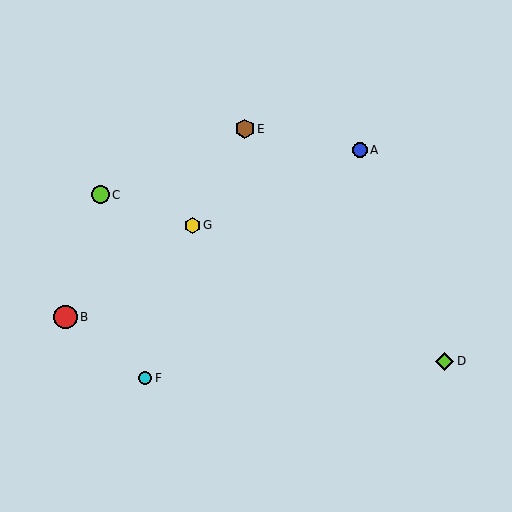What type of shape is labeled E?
Shape E is a brown hexagon.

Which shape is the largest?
The red circle (labeled B) is the largest.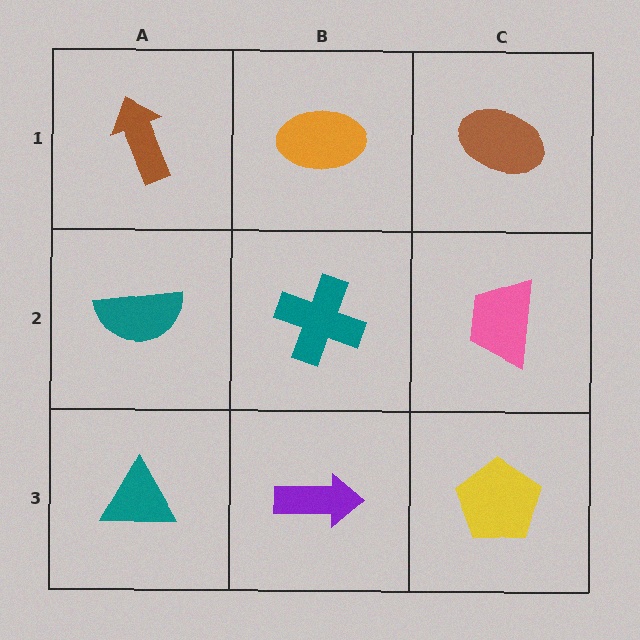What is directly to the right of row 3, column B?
A yellow pentagon.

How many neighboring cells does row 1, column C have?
2.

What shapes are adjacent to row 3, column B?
A teal cross (row 2, column B), a teal triangle (row 3, column A), a yellow pentagon (row 3, column C).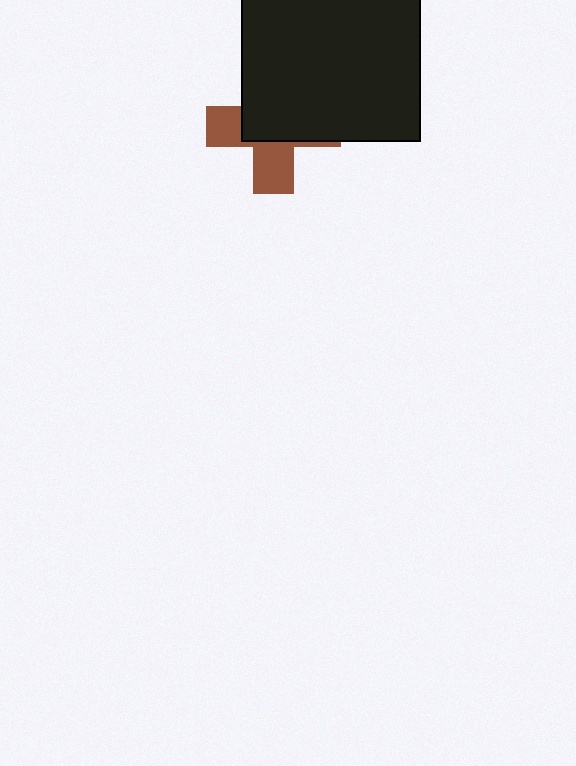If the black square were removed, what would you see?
You would see the complete brown cross.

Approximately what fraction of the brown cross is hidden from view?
Roughly 58% of the brown cross is hidden behind the black square.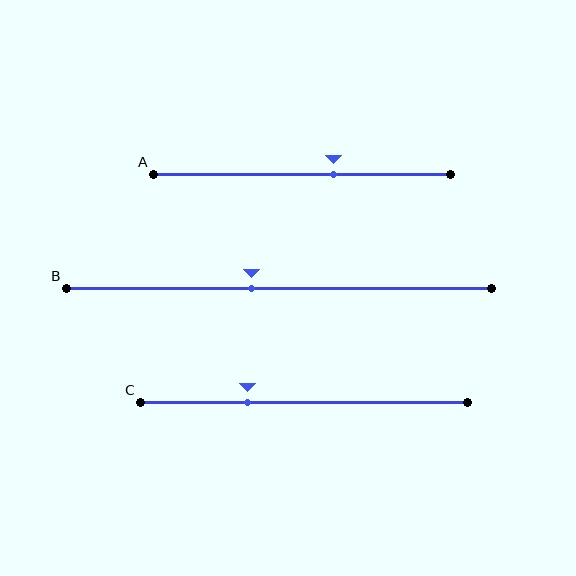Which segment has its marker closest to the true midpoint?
Segment B has its marker closest to the true midpoint.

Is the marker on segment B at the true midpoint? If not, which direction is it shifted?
No, the marker on segment B is shifted to the left by about 6% of the segment length.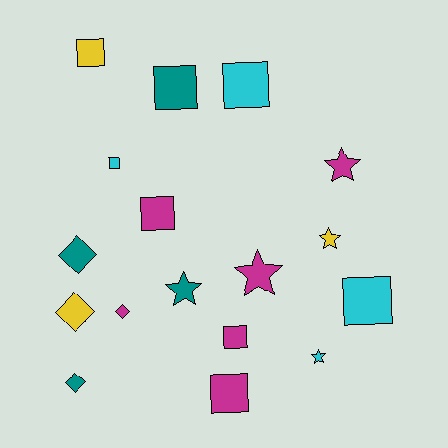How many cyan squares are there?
There are 3 cyan squares.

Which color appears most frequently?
Magenta, with 6 objects.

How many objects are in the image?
There are 17 objects.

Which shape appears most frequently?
Square, with 8 objects.